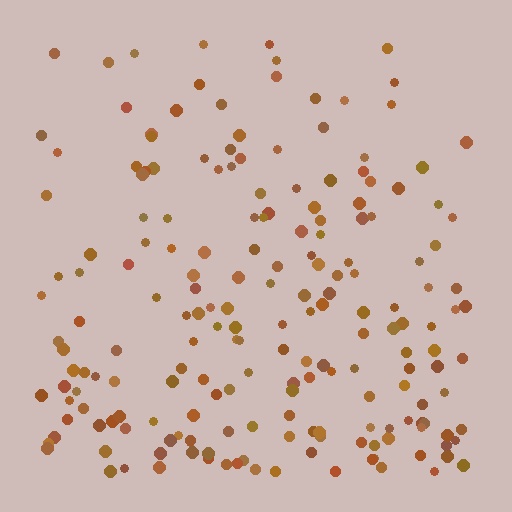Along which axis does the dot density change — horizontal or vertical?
Vertical.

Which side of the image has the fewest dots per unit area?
The top.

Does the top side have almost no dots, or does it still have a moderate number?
Still a moderate number, just noticeably fewer than the bottom.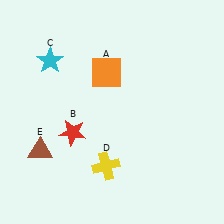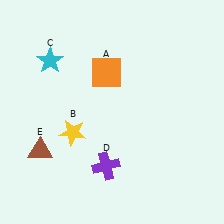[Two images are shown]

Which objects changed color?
B changed from red to yellow. D changed from yellow to purple.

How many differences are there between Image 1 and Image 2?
There are 2 differences between the two images.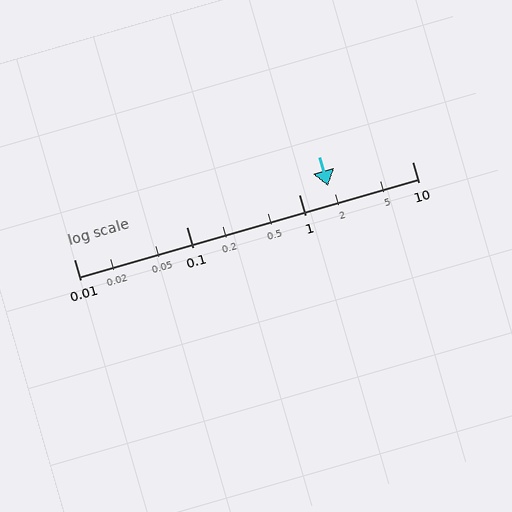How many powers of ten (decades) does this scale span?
The scale spans 3 decades, from 0.01 to 10.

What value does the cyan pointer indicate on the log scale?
The pointer indicates approximately 1.8.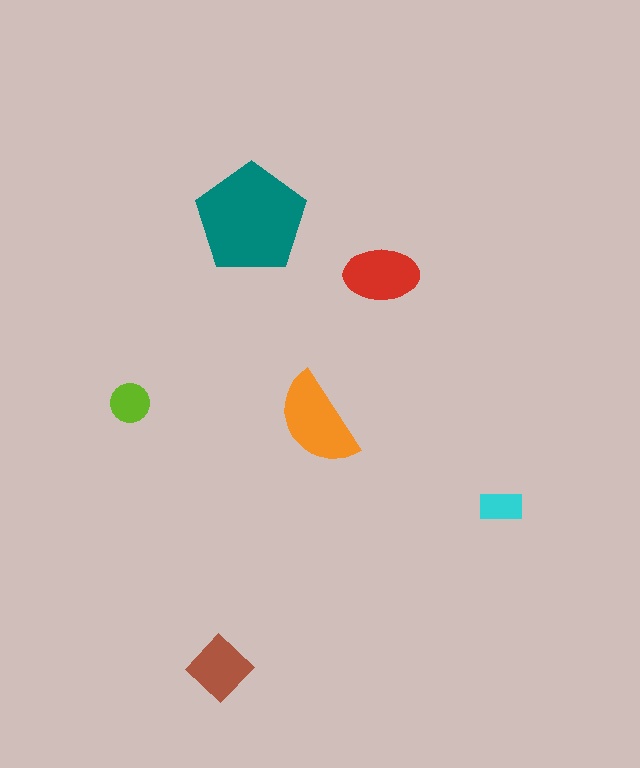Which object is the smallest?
The cyan rectangle.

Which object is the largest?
The teal pentagon.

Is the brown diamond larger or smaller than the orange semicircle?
Smaller.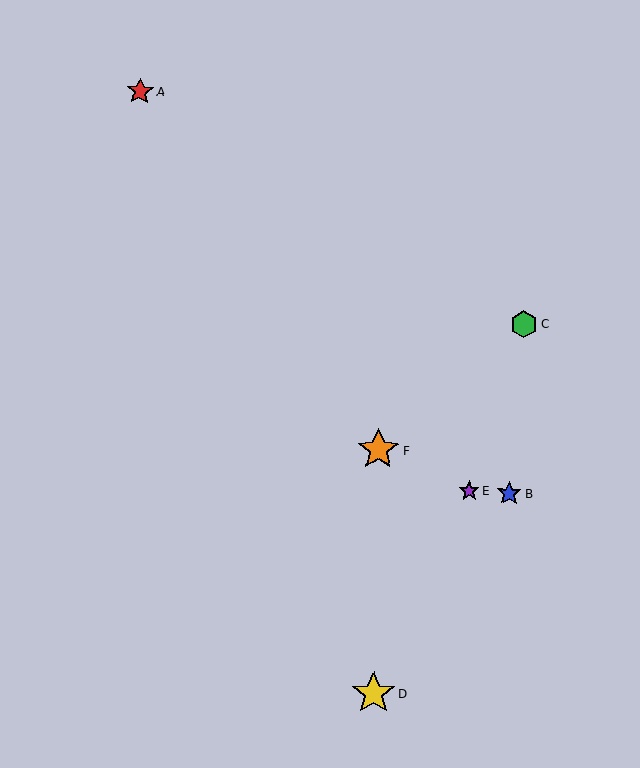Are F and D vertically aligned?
Yes, both are at x≈378.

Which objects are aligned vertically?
Objects D, F are aligned vertically.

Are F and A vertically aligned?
No, F is at x≈378 and A is at x≈140.